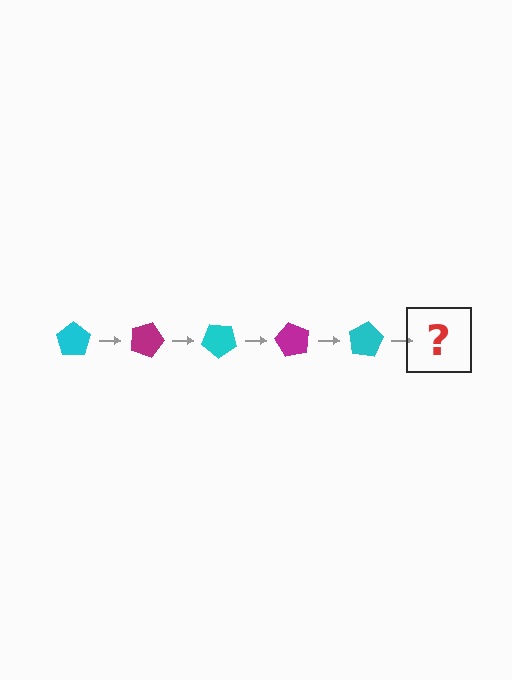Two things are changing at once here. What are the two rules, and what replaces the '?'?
The two rules are that it rotates 20 degrees each step and the color cycles through cyan and magenta. The '?' should be a magenta pentagon, rotated 100 degrees from the start.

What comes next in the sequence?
The next element should be a magenta pentagon, rotated 100 degrees from the start.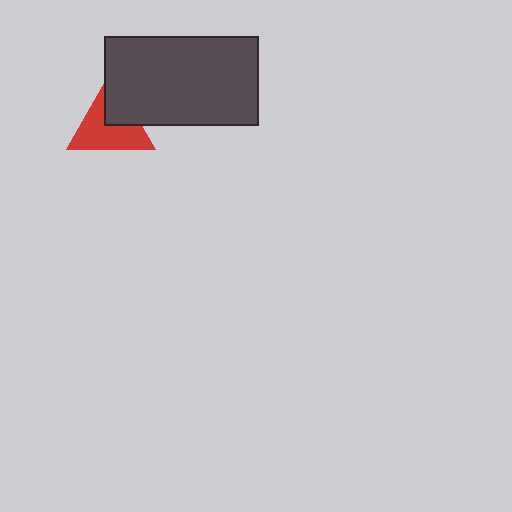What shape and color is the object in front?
The object in front is a dark gray rectangle.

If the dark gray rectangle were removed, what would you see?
You would see the complete red triangle.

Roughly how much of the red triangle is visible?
Most of it is visible (roughly 66%).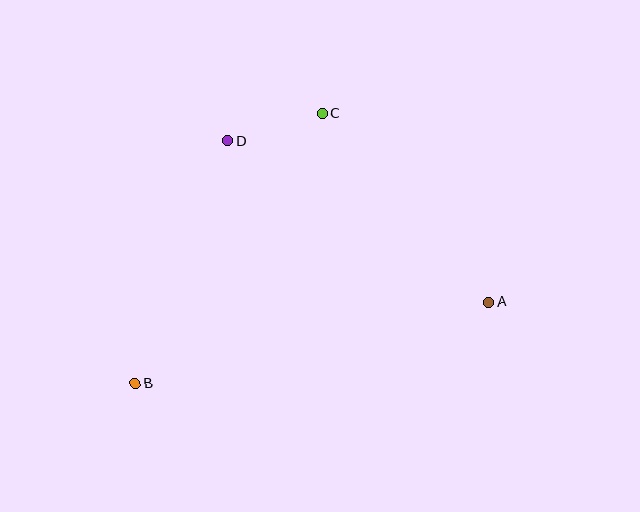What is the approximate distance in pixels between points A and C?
The distance between A and C is approximately 252 pixels.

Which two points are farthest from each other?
Points A and B are farthest from each other.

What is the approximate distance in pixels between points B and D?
The distance between B and D is approximately 260 pixels.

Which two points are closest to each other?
Points C and D are closest to each other.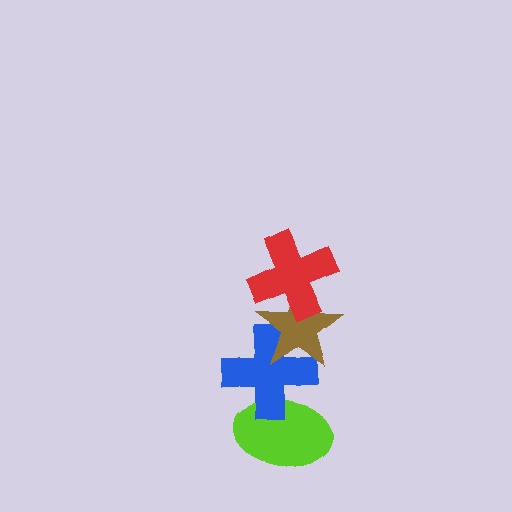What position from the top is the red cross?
The red cross is 1st from the top.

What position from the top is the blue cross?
The blue cross is 3rd from the top.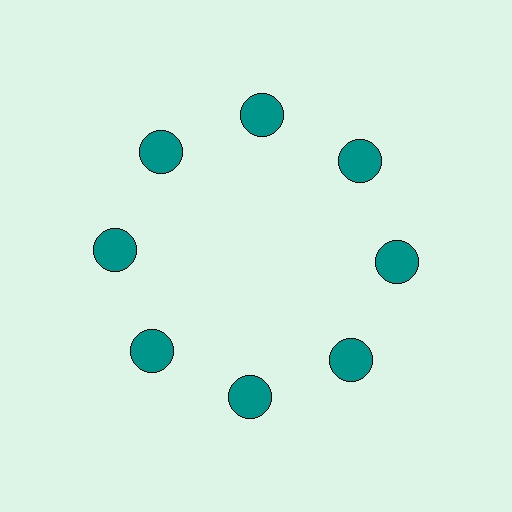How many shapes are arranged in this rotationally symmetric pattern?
There are 8 shapes, arranged in 8 groups of 1.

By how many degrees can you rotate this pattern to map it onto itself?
The pattern maps onto itself every 45 degrees of rotation.